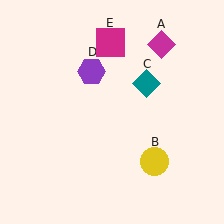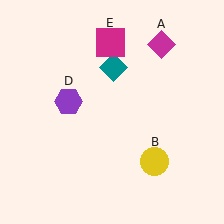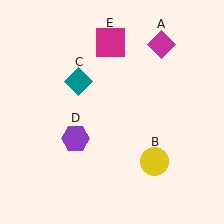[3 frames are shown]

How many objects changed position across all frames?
2 objects changed position: teal diamond (object C), purple hexagon (object D).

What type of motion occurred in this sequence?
The teal diamond (object C), purple hexagon (object D) rotated counterclockwise around the center of the scene.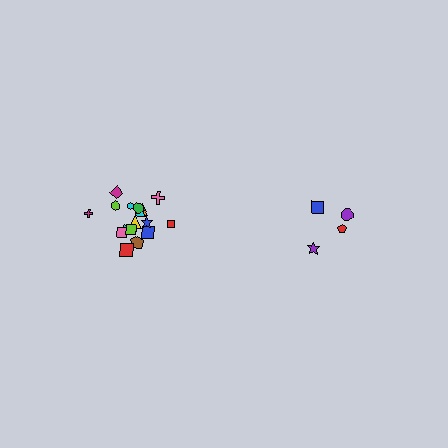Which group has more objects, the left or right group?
The left group.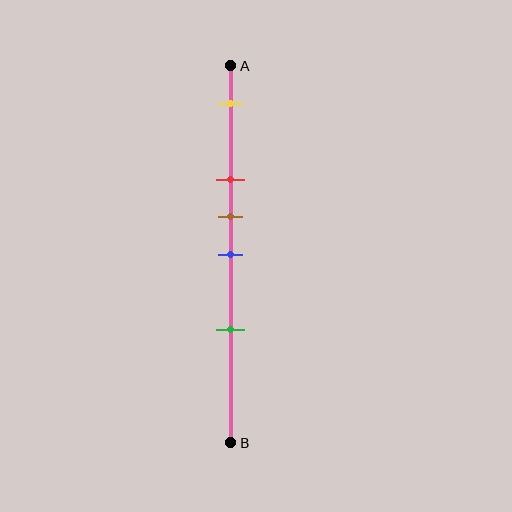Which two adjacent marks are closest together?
The brown and blue marks are the closest adjacent pair.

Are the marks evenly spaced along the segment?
No, the marks are not evenly spaced.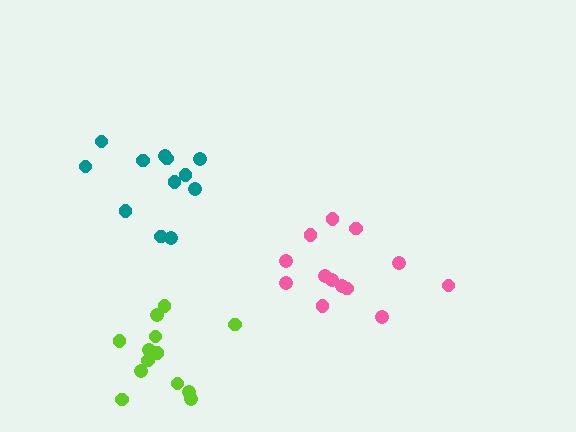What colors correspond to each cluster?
The clusters are colored: pink, lime, teal.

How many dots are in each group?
Group 1: 13 dots, Group 2: 13 dots, Group 3: 12 dots (38 total).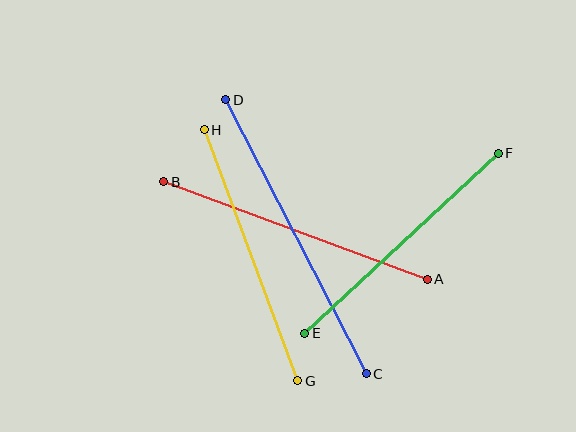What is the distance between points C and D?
The distance is approximately 308 pixels.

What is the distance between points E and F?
The distance is approximately 264 pixels.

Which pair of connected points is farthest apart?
Points C and D are farthest apart.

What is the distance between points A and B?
The distance is approximately 281 pixels.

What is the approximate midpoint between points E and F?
The midpoint is at approximately (401, 243) pixels.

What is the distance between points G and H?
The distance is approximately 268 pixels.